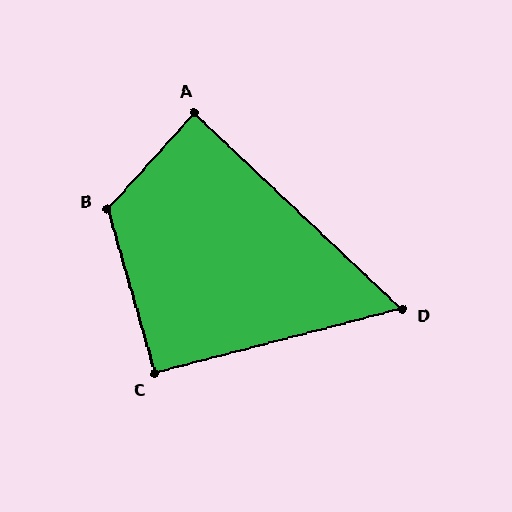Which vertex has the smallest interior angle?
D, at approximately 58 degrees.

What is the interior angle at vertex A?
Approximately 89 degrees (approximately right).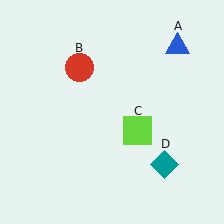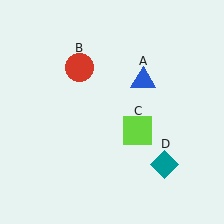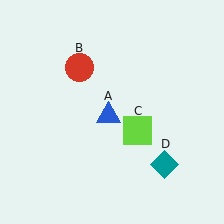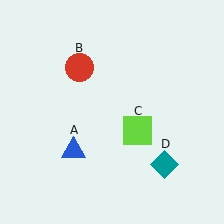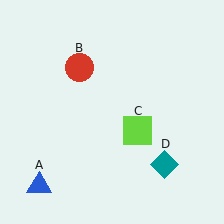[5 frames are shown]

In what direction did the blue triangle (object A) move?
The blue triangle (object A) moved down and to the left.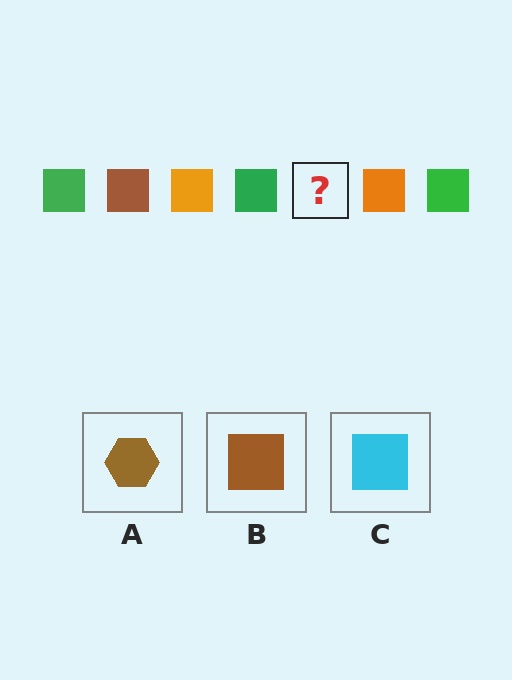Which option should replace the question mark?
Option B.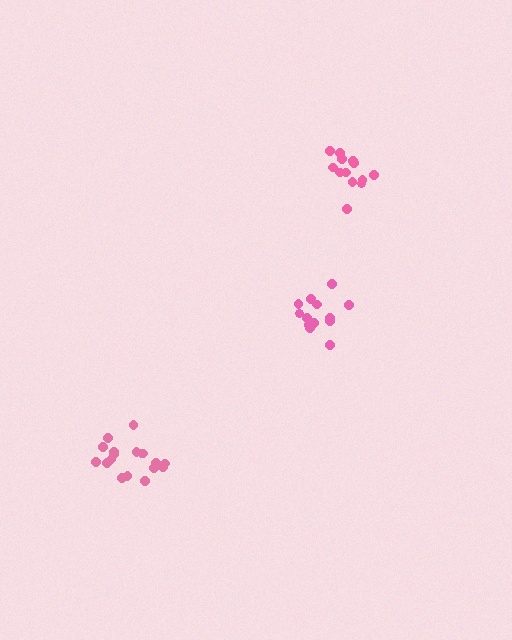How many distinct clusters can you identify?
There are 3 distinct clusters.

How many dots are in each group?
Group 1: 18 dots, Group 2: 13 dots, Group 3: 13 dots (44 total).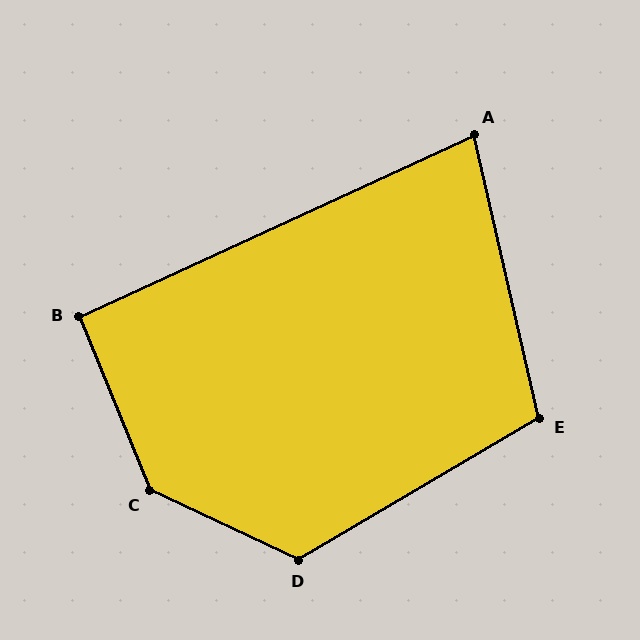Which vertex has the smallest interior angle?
A, at approximately 78 degrees.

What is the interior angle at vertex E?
Approximately 107 degrees (obtuse).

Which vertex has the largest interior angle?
C, at approximately 137 degrees.